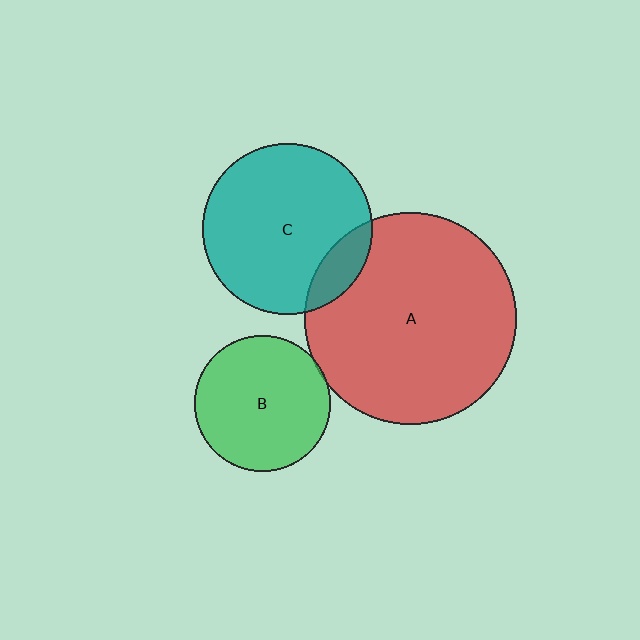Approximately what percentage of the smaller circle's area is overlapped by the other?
Approximately 15%.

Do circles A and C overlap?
Yes.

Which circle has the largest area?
Circle A (red).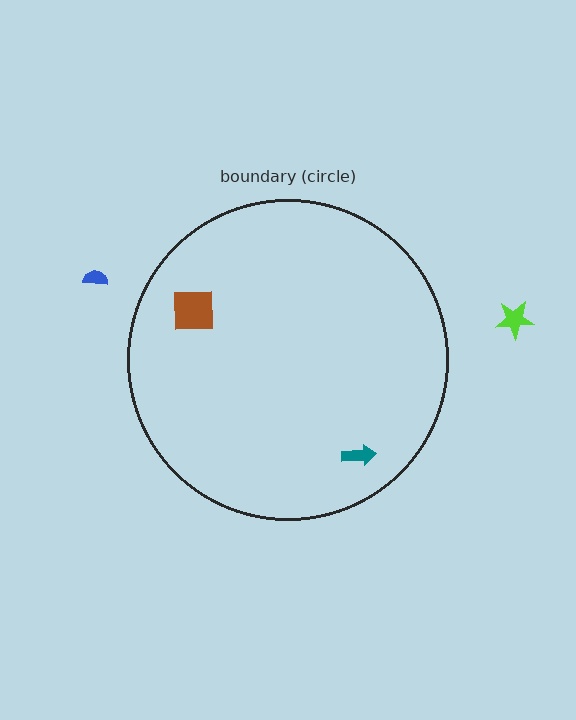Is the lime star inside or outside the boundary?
Outside.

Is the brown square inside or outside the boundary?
Inside.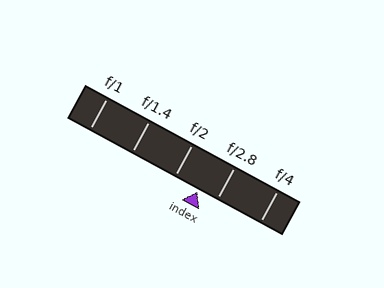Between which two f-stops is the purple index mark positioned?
The index mark is between f/2 and f/2.8.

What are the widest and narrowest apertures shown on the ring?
The widest aperture shown is f/1 and the narrowest is f/4.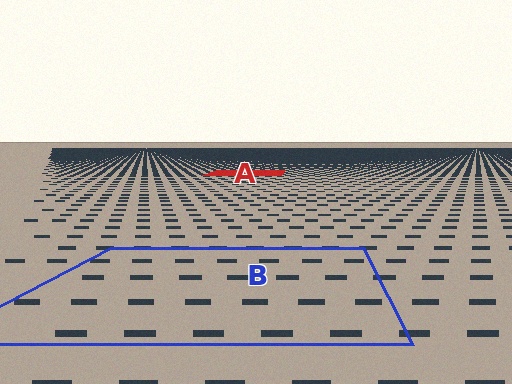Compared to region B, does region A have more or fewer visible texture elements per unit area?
Region A has more texture elements per unit area — they are packed more densely because it is farther away.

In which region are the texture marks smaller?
The texture marks are smaller in region A, because it is farther away.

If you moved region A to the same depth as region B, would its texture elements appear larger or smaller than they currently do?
They would appear larger. At a closer depth, the same texture elements are projected at a bigger on-screen size.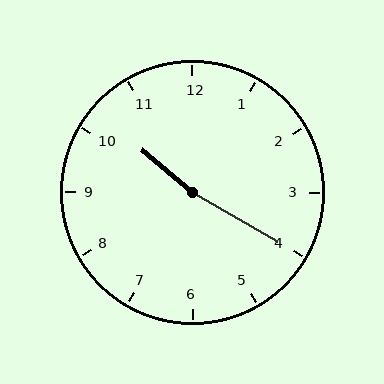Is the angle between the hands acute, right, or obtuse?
It is obtuse.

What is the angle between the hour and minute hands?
Approximately 170 degrees.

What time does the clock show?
10:20.